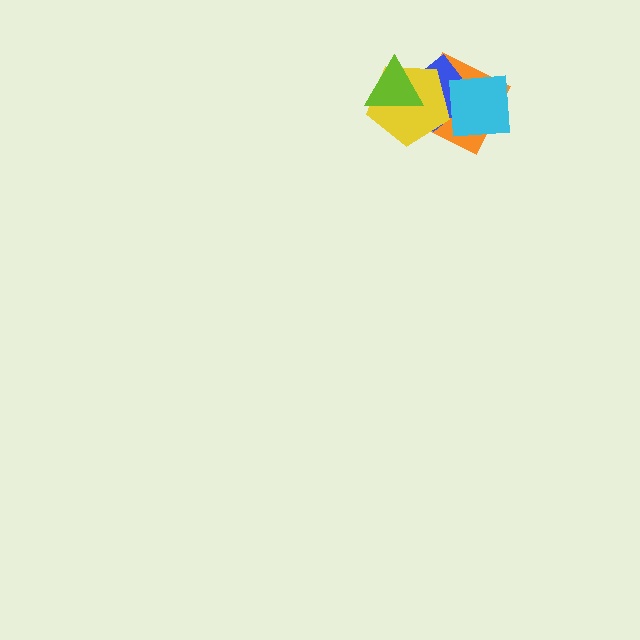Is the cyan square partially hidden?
No, no other shape covers it.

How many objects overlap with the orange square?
3 objects overlap with the orange square.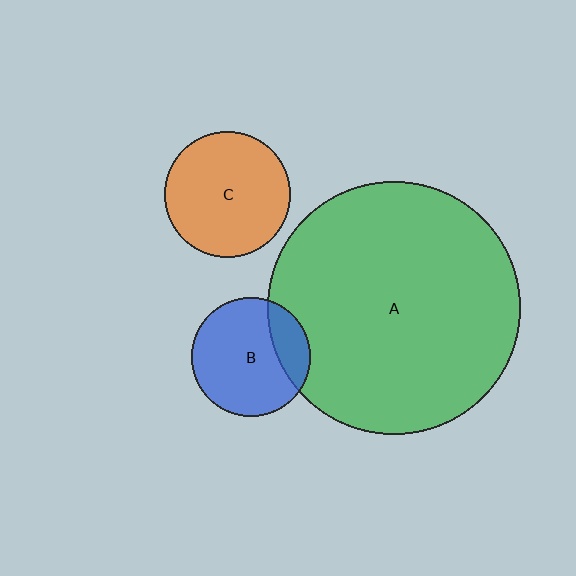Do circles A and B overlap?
Yes.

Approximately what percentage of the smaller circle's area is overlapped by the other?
Approximately 20%.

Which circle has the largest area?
Circle A (green).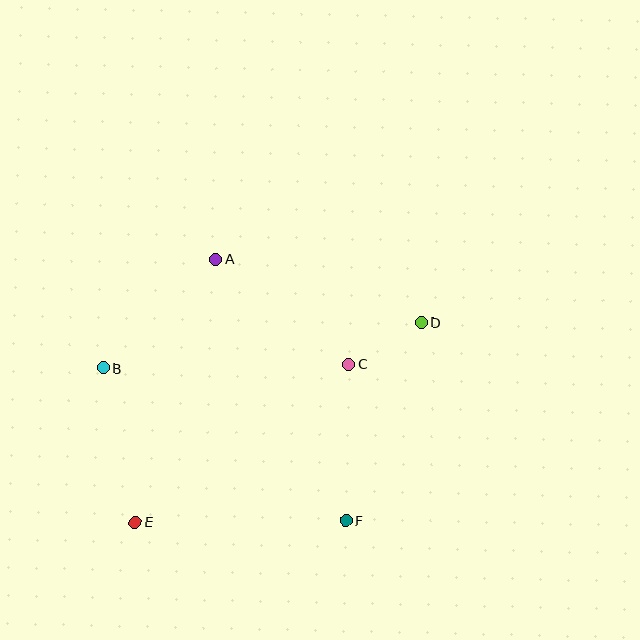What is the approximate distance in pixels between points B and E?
The distance between B and E is approximately 157 pixels.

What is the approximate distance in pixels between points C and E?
The distance between C and E is approximately 266 pixels.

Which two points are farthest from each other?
Points D and E are farthest from each other.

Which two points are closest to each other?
Points C and D are closest to each other.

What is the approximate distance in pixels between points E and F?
The distance between E and F is approximately 211 pixels.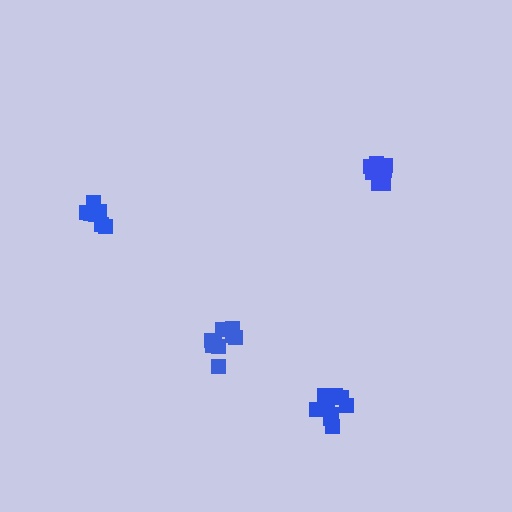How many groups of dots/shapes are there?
There are 4 groups.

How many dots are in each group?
Group 1: 7 dots, Group 2: 10 dots, Group 3: 10 dots, Group 4: 10 dots (37 total).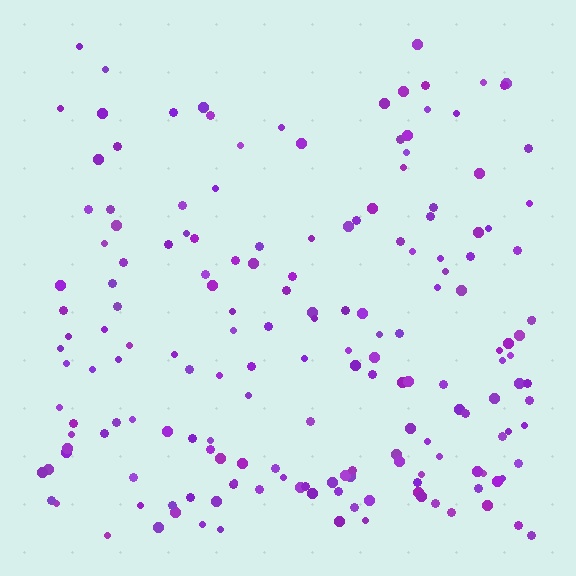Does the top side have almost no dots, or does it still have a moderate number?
Still a moderate number, just noticeably fewer than the bottom.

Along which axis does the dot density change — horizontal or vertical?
Vertical.